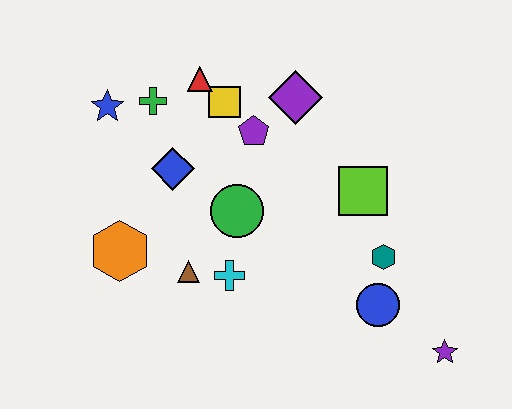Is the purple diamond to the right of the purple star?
No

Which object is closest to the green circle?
The cyan cross is closest to the green circle.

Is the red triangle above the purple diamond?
Yes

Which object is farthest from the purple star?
The blue star is farthest from the purple star.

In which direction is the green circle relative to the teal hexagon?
The green circle is to the left of the teal hexagon.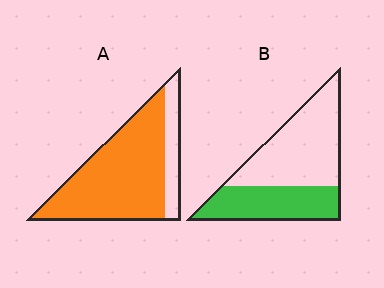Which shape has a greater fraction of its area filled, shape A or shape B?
Shape A.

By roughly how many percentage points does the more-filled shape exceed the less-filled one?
By roughly 40 percentage points (A over B).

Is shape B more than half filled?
No.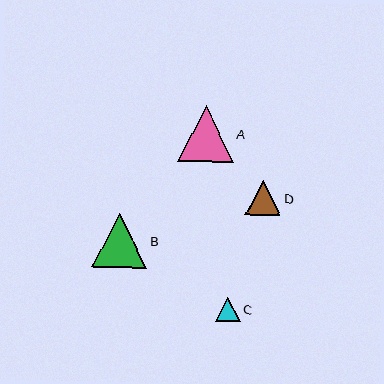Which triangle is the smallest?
Triangle C is the smallest with a size of approximately 24 pixels.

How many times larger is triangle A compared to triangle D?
Triangle A is approximately 1.6 times the size of triangle D.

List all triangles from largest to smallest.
From largest to smallest: A, B, D, C.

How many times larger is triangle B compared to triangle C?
Triangle B is approximately 2.2 times the size of triangle C.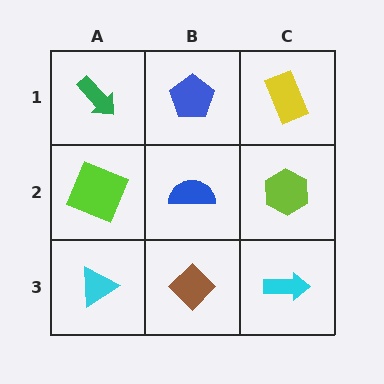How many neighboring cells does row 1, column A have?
2.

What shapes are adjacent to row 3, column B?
A blue semicircle (row 2, column B), a cyan triangle (row 3, column A), a cyan arrow (row 3, column C).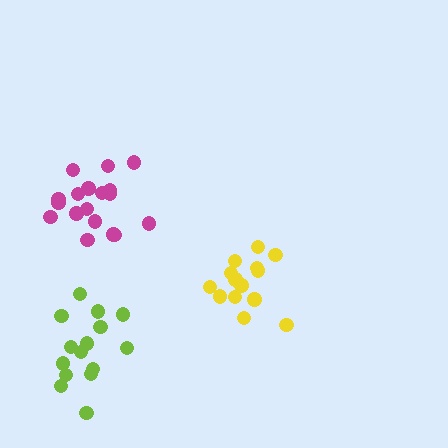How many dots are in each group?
Group 1: 14 dots, Group 2: 18 dots, Group 3: 15 dots (47 total).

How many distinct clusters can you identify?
There are 3 distinct clusters.